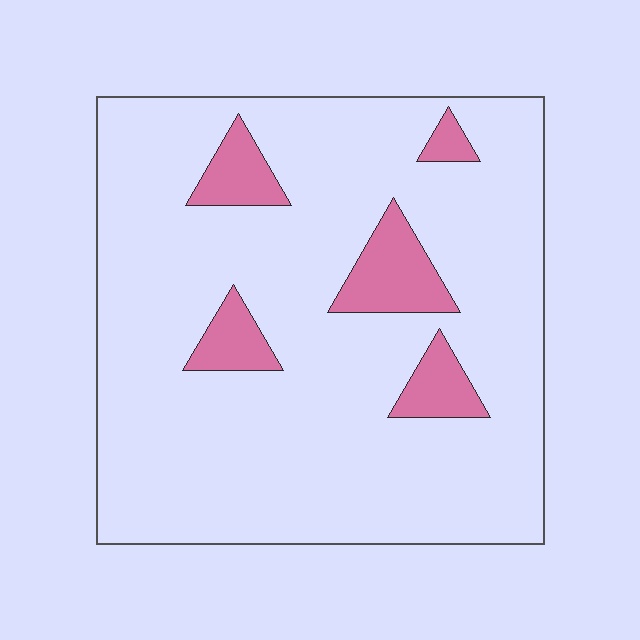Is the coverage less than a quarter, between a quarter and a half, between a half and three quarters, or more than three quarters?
Less than a quarter.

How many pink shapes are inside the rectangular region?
5.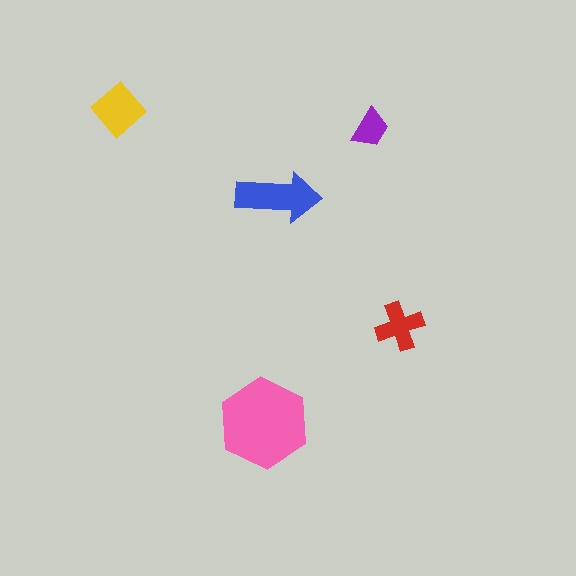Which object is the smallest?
The purple trapezoid.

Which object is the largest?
The pink hexagon.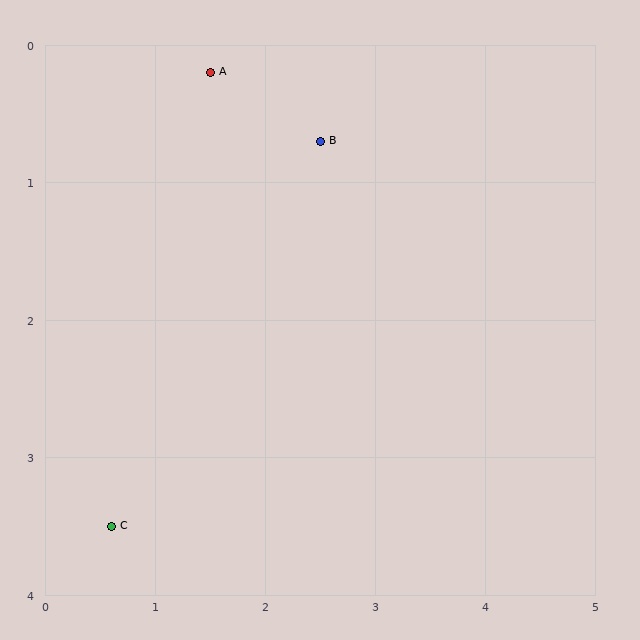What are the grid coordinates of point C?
Point C is at approximately (0.6, 3.5).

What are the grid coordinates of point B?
Point B is at approximately (2.5, 0.7).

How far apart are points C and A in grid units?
Points C and A are about 3.4 grid units apart.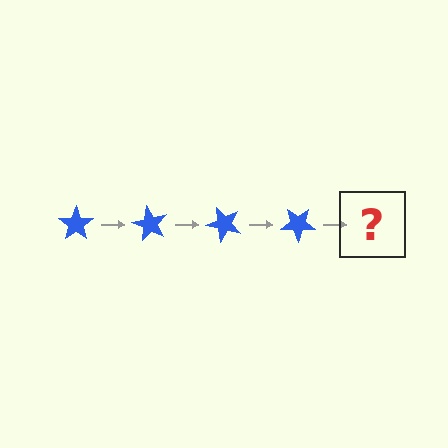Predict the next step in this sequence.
The next step is a blue star rotated 240 degrees.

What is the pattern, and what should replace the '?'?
The pattern is that the star rotates 60 degrees each step. The '?' should be a blue star rotated 240 degrees.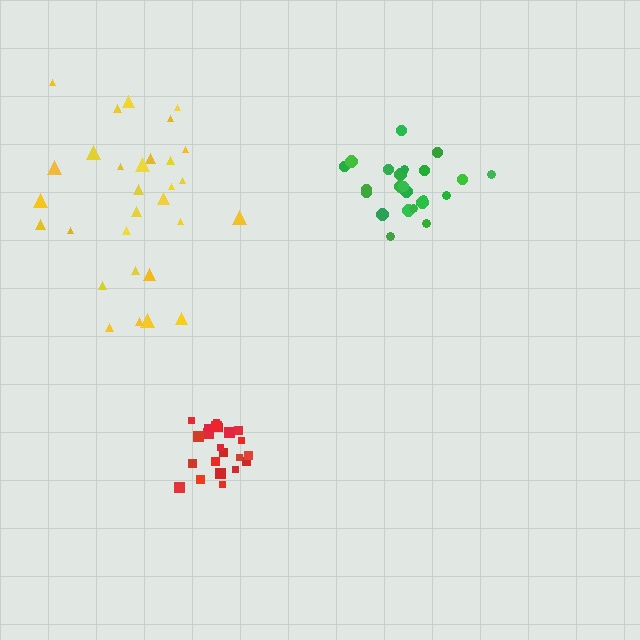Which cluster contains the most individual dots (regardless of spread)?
Yellow (30).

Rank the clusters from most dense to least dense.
red, green, yellow.